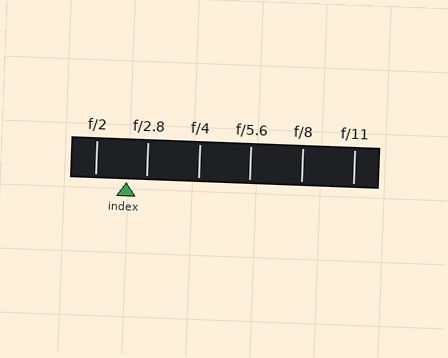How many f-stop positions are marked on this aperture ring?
There are 6 f-stop positions marked.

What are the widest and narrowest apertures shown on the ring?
The widest aperture shown is f/2 and the narrowest is f/11.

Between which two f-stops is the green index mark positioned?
The index mark is between f/2 and f/2.8.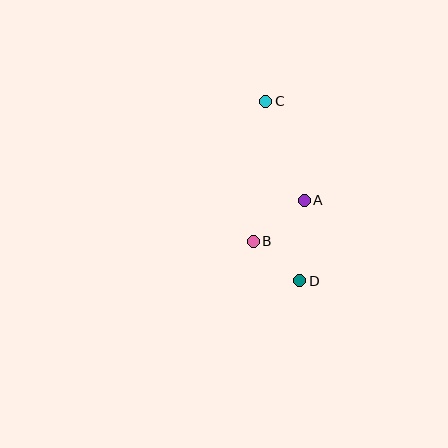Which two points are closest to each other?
Points B and D are closest to each other.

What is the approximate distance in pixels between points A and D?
The distance between A and D is approximately 81 pixels.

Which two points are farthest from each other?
Points C and D are farthest from each other.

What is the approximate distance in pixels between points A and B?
The distance between A and B is approximately 66 pixels.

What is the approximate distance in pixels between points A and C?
The distance between A and C is approximately 106 pixels.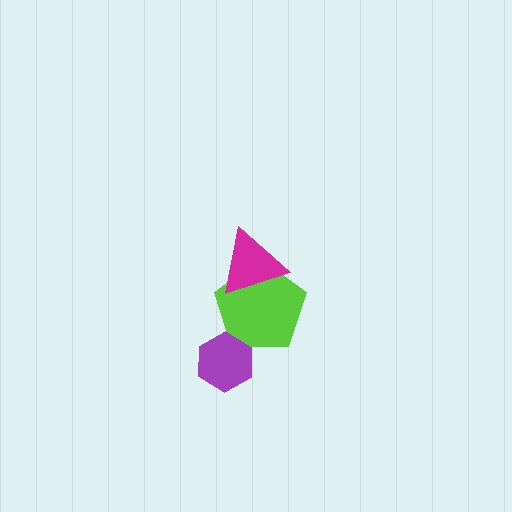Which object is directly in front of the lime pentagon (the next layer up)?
The magenta triangle is directly in front of the lime pentagon.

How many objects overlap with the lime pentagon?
2 objects overlap with the lime pentagon.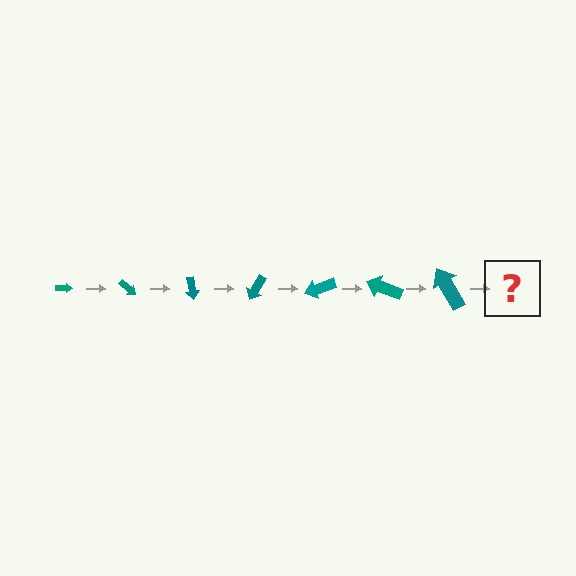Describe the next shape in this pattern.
It should be an arrow, larger than the previous one and rotated 280 degrees from the start.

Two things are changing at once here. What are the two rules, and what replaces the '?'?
The two rules are that the arrow grows larger each step and it rotates 40 degrees each step. The '?' should be an arrow, larger than the previous one and rotated 280 degrees from the start.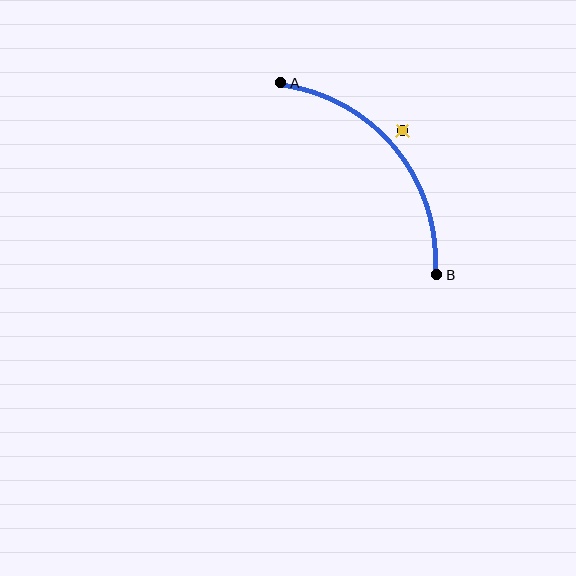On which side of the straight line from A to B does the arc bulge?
The arc bulges above and to the right of the straight line connecting A and B.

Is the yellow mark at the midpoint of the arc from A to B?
No — the yellow mark does not lie on the arc at all. It sits slightly outside the curve.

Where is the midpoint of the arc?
The arc midpoint is the point on the curve farthest from the straight line joining A and B. It sits above and to the right of that line.